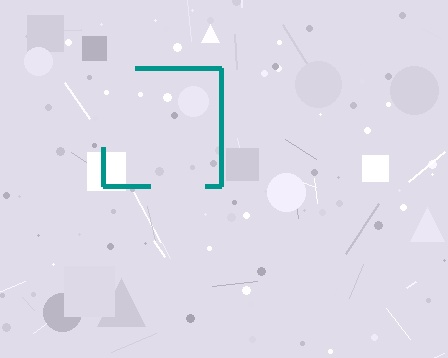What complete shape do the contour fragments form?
The contour fragments form a square.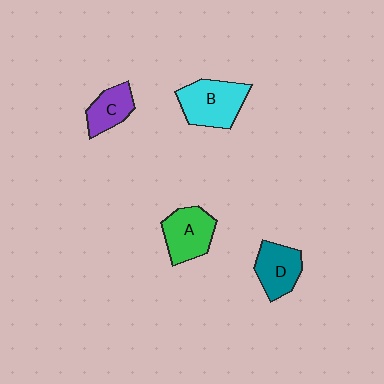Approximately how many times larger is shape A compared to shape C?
Approximately 1.4 times.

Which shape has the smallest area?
Shape C (purple).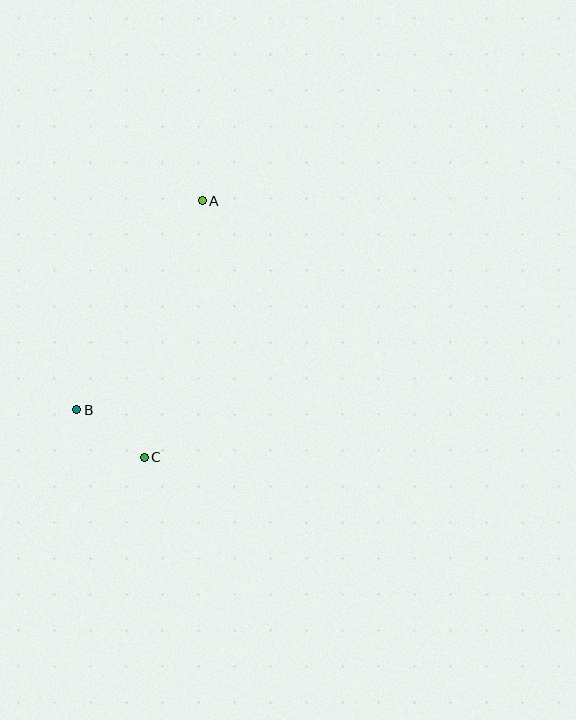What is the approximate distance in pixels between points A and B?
The distance between A and B is approximately 244 pixels.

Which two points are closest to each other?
Points B and C are closest to each other.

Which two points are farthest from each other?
Points A and C are farthest from each other.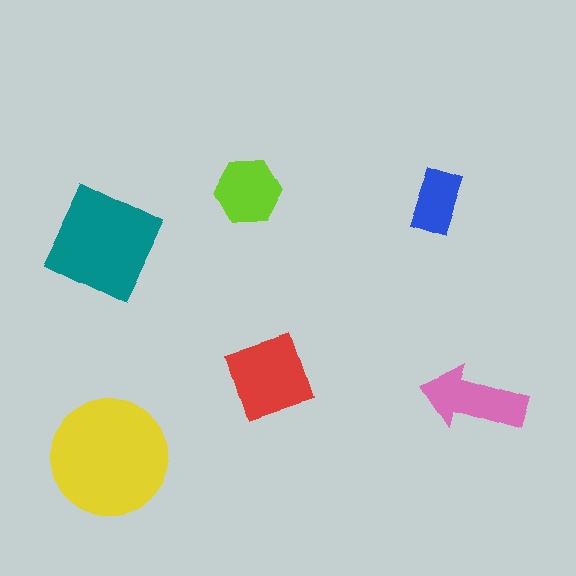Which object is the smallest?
The blue rectangle.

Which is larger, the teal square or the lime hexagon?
The teal square.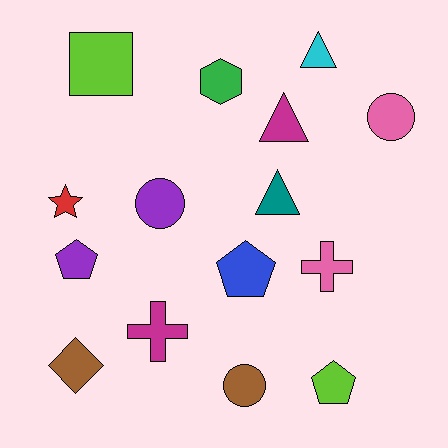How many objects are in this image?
There are 15 objects.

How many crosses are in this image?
There are 2 crosses.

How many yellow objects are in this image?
There are no yellow objects.